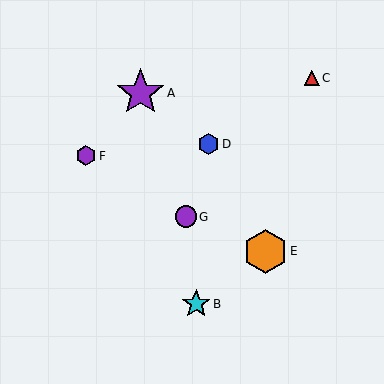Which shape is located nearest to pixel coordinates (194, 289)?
The cyan star (labeled B) at (196, 304) is nearest to that location.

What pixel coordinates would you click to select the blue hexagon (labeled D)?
Click at (209, 144) to select the blue hexagon D.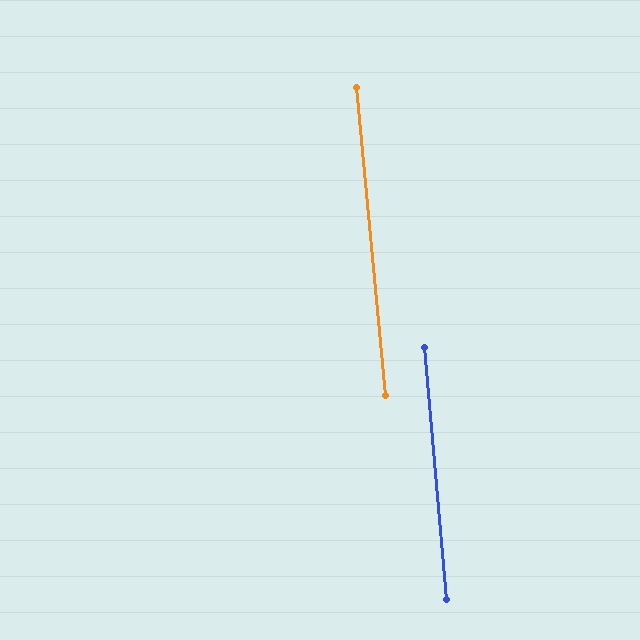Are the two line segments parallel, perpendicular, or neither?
Parallel — their directions differ by only 0.3°.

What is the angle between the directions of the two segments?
Approximately 0 degrees.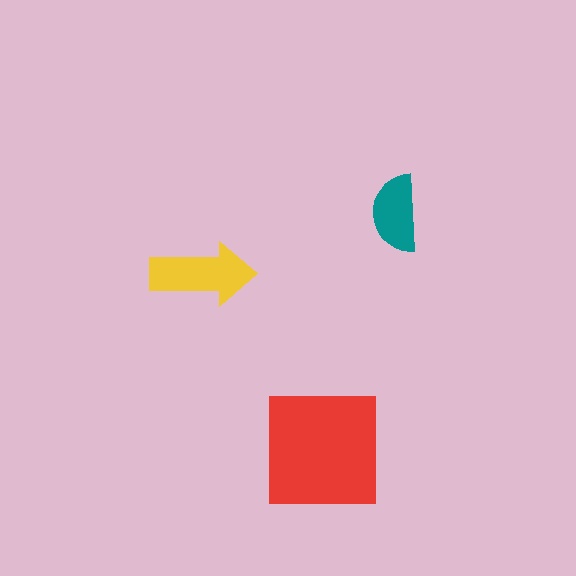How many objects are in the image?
There are 3 objects in the image.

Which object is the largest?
The red square.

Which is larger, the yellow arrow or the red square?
The red square.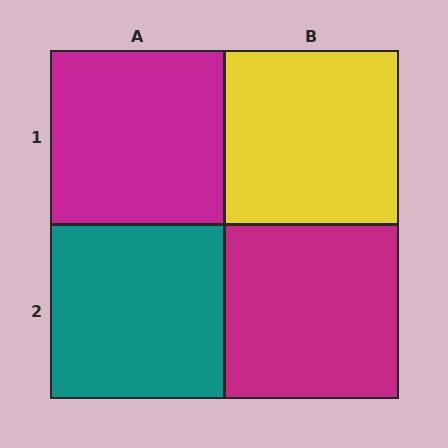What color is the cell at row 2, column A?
Teal.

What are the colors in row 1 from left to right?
Magenta, yellow.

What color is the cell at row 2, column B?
Magenta.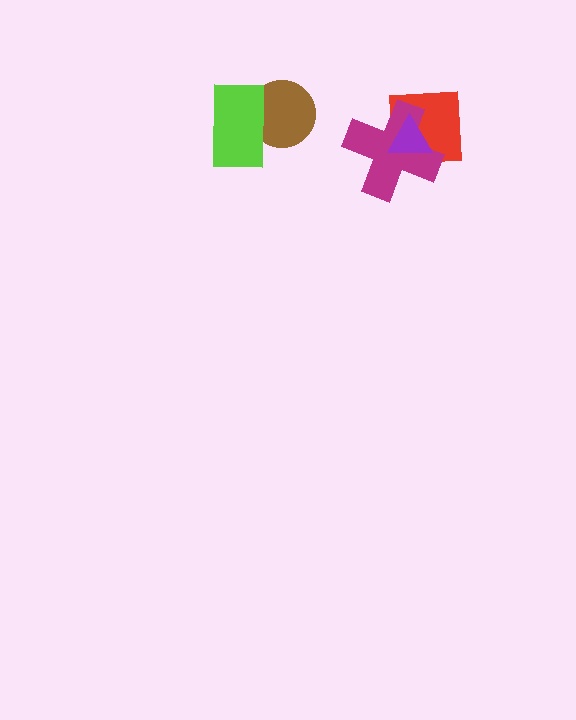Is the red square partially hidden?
Yes, it is partially covered by another shape.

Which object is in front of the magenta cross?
The purple triangle is in front of the magenta cross.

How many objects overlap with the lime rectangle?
1 object overlaps with the lime rectangle.